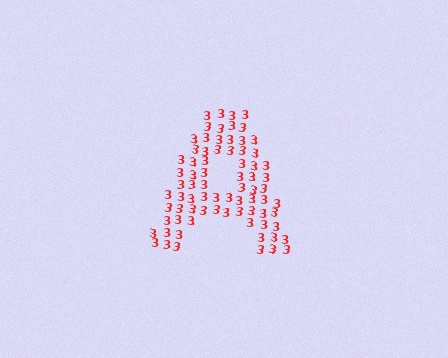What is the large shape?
The large shape is the letter A.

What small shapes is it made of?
It is made of small digit 3's.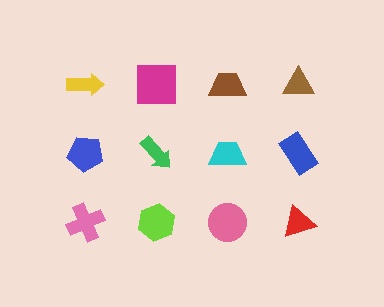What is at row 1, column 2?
A magenta square.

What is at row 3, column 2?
A lime hexagon.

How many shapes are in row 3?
4 shapes.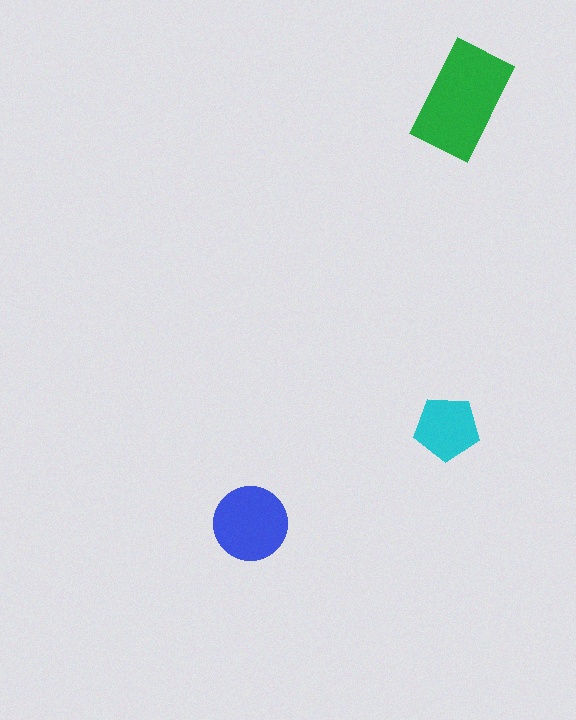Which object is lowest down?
The blue circle is bottommost.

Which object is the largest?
The green rectangle.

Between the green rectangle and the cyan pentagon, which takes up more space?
The green rectangle.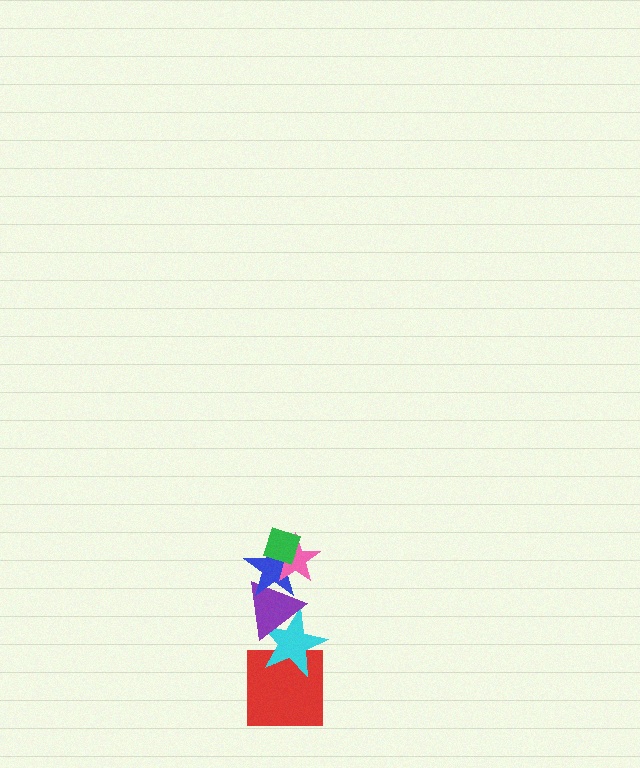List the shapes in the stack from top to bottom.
From top to bottom: the green diamond, the pink star, the blue star, the purple triangle, the cyan star, the red square.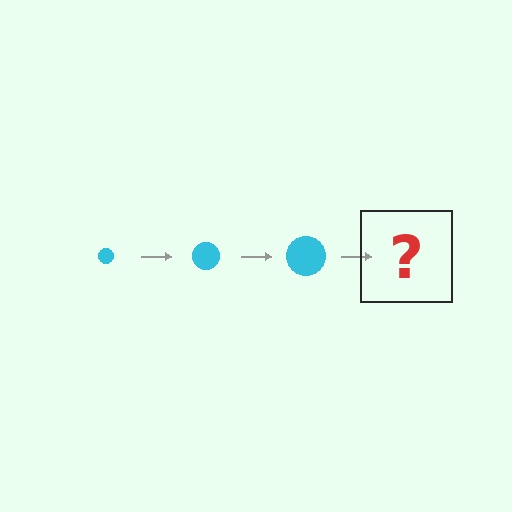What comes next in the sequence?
The next element should be a cyan circle, larger than the previous one.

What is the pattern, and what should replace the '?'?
The pattern is that the circle gets progressively larger each step. The '?' should be a cyan circle, larger than the previous one.